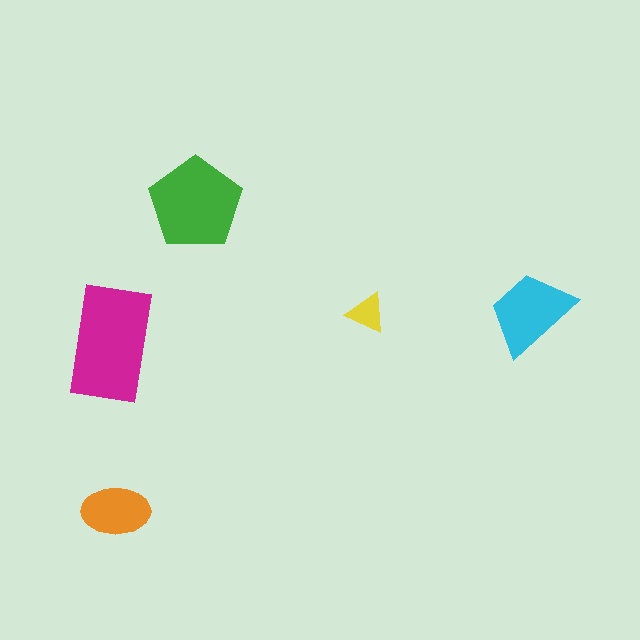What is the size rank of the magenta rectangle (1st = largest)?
1st.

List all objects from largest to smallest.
The magenta rectangle, the green pentagon, the cyan trapezoid, the orange ellipse, the yellow triangle.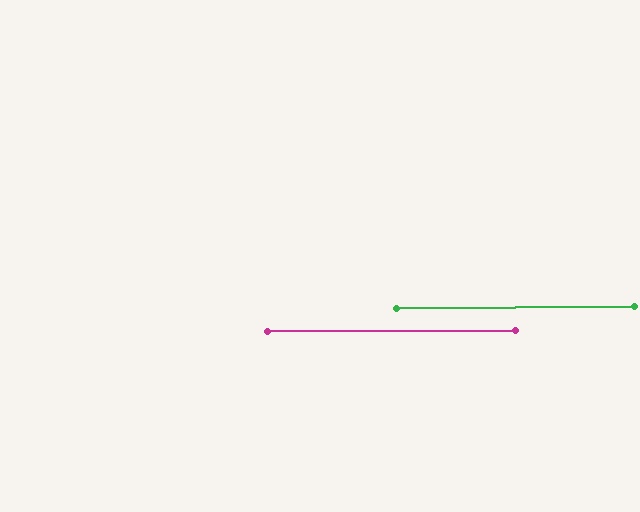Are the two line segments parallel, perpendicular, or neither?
Parallel — their directions differ by only 0.3°.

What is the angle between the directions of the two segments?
Approximately 0 degrees.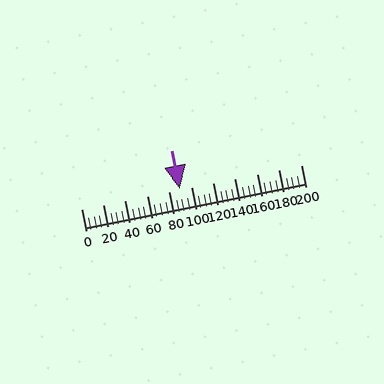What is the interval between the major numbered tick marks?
The major tick marks are spaced 20 units apart.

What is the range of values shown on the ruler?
The ruler shows values from 0 to 200.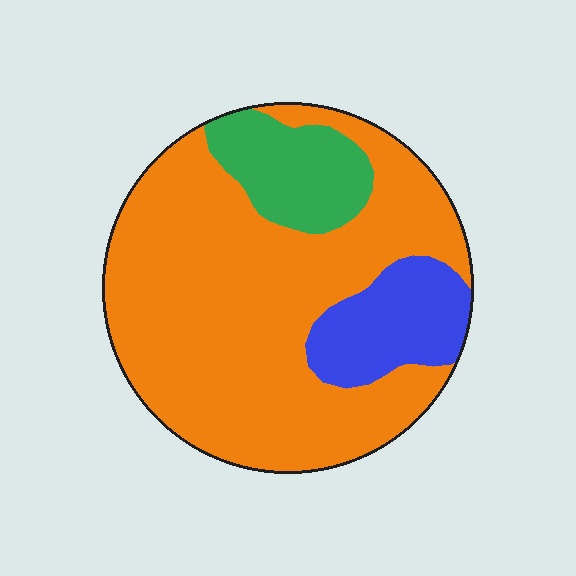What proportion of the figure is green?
Green takes up about one eighth (1/8) of the figure.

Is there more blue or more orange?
Orange.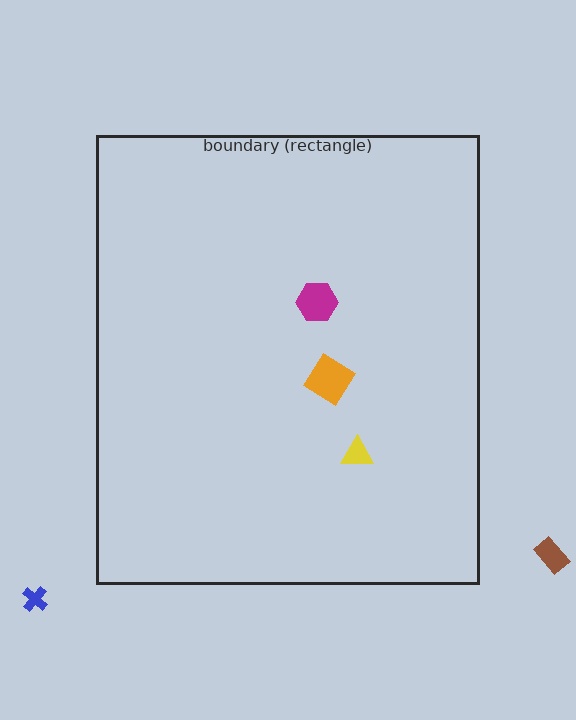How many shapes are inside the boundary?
3 inside, 2 outside.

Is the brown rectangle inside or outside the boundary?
Outside.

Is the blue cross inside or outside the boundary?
Outside.